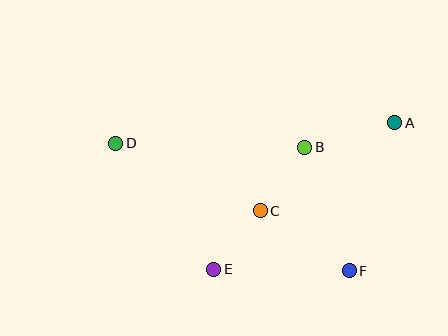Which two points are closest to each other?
Points C and E are closest to each other.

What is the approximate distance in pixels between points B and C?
The distance between B and C is approximately 78 pixels.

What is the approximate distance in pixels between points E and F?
The distance between E and F is approximately 136 pixels.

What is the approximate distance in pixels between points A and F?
The distance between A and F is approximately 155 pixels.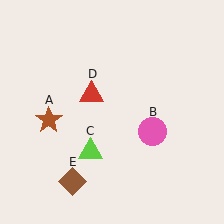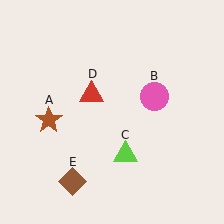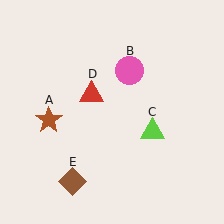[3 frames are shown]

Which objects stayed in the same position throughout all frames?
Brown star (object A) and red triangle (object D) and brown diamond (object E) remained stationary.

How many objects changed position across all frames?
2 objects changed position: pink circle (object B), lime triangle (object C).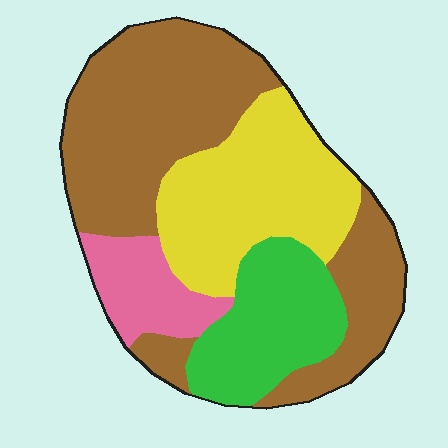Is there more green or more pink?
Green.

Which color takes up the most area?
Brown, at roughly 45%.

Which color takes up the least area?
Pink, at roughly 10%.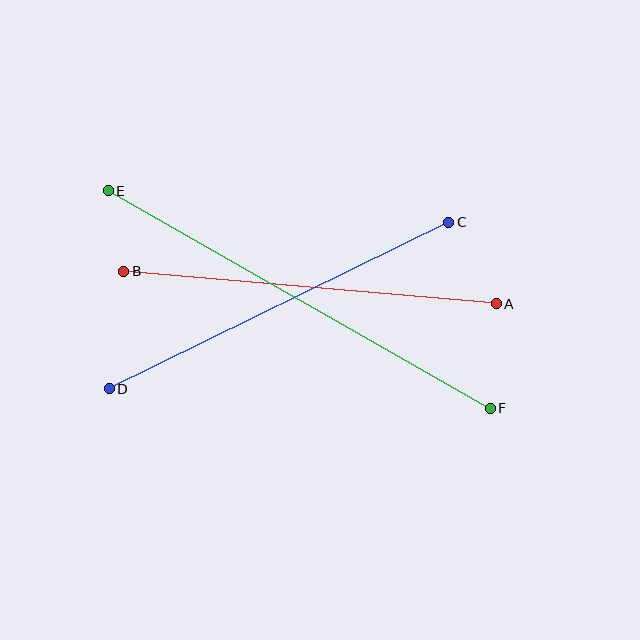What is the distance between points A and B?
The distance is approximately 374 pixels.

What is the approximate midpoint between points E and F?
The midpoint is at approximately (299, 299) pixels.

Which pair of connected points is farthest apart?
Points E and F are farthest apart.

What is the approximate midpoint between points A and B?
The midpoint is at approximately (310, 288) pixels.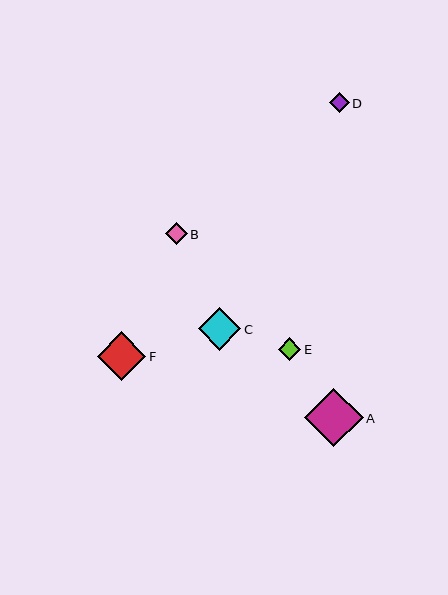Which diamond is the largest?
Diamond A is the largest with a size of approximately 58 pixels.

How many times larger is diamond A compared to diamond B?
Diamond A is approximately 2.7 times the size of diamond B.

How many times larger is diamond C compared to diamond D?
Diamond C is approximately 2.2 times the size of diamond D.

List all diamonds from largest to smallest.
From largest to smallest: A, F, C, E, B, D.